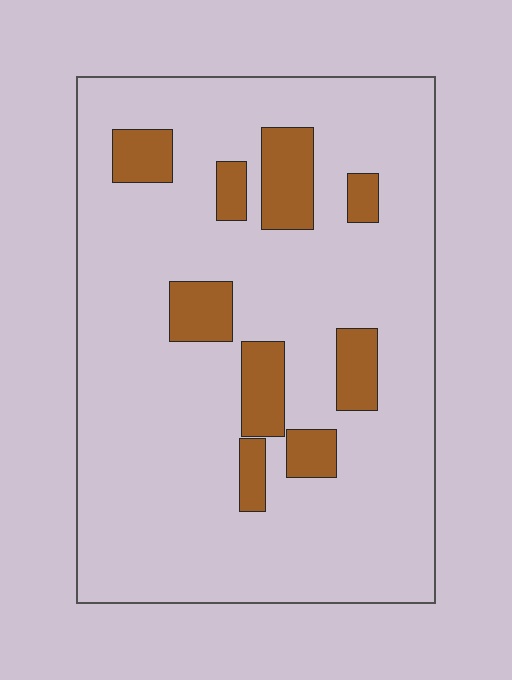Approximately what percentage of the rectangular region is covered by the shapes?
Approximately 15%.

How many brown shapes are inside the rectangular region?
9.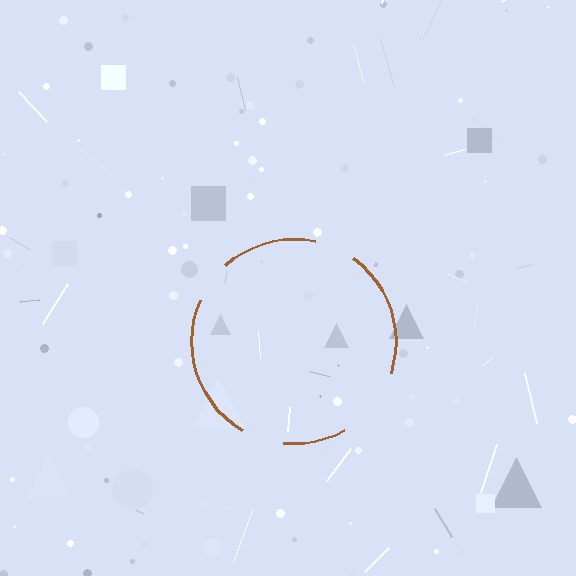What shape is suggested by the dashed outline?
The dashed outline suggests a circle.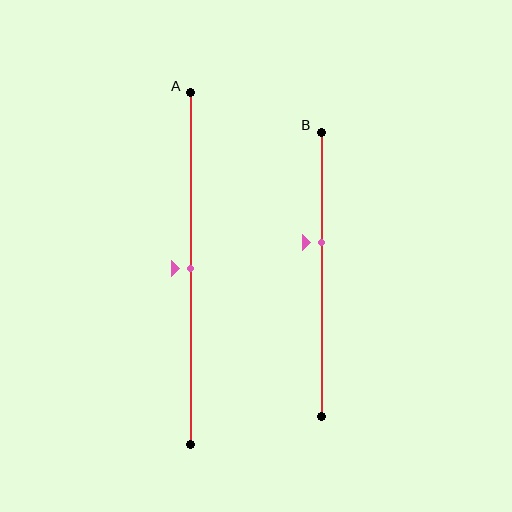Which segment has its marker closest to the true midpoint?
Segment A has its marker closest to the true midpoint.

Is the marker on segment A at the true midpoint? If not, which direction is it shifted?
Yes, the marker on segment A is at the true midpoint.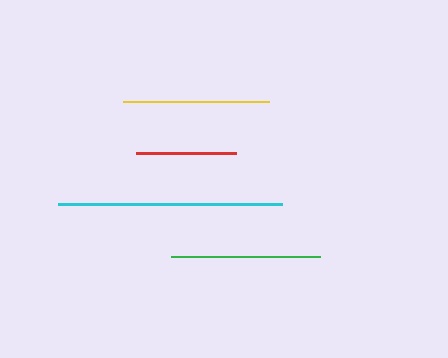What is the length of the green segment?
The green segment is approximately 149 pixels long.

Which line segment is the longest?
The cyan line is the longest at approximately 223 pixels.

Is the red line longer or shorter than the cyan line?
The cyan line is longer than the red line.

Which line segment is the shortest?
The red line is the shortest at approximately 100 pixels.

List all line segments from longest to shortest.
From longest to shortest: cyan, green, yellow, red.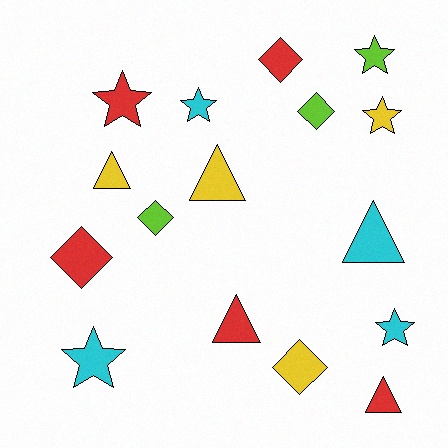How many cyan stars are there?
There are 3 cyan stars.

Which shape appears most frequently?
Star, with 6 objects.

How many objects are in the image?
There are 16 objects.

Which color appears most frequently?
Red, with 5 objects.